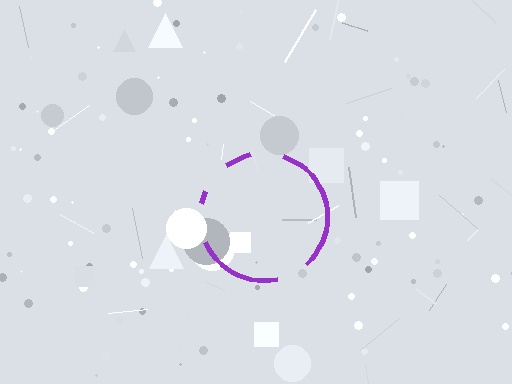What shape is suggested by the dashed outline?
The dashed outline suggests a circle.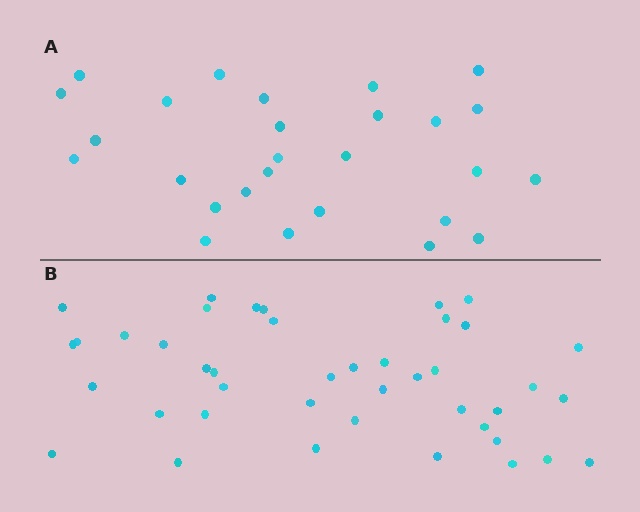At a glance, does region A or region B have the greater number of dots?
Region B (the bottom region) has more dots.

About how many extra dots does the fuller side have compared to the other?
Region B has approximately 15 more dots than region A.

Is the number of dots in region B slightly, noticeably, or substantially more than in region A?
Region B has substantially more. The ratio is roughly 1.6 to 1.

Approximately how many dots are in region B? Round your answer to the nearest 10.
About 40 dots. (The exact count is 42, which rounds to 40.)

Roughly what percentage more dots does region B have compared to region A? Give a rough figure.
About 55% more.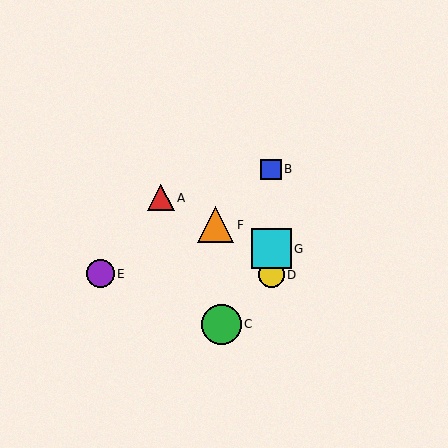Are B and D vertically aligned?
Yes, both are at x≈271.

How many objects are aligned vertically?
3 objects (B, D, G) are aligned vertically.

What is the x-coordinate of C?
Object C is at x≈221.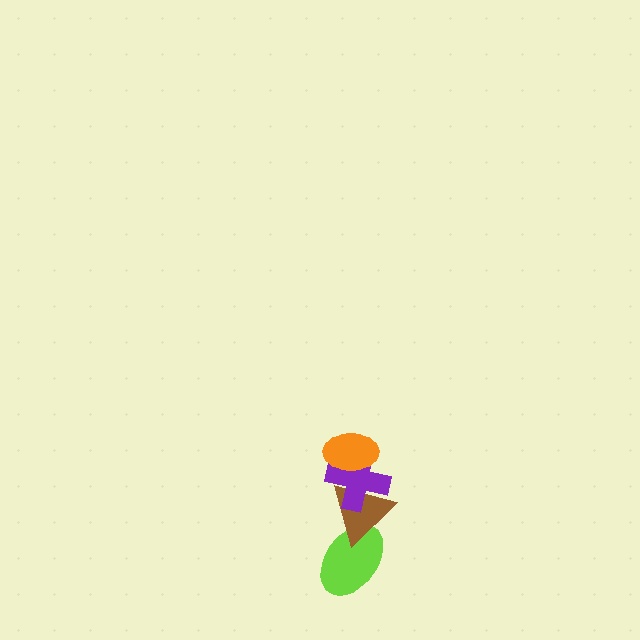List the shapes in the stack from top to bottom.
From top to bottom: the orange ellipse, the purple cross, the brown triangle, the lime ellipse.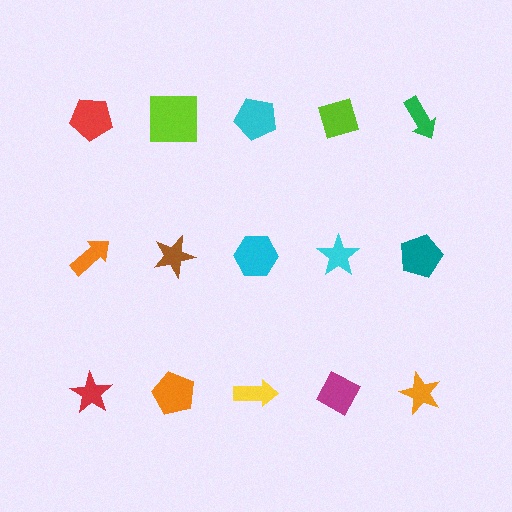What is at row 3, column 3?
A yellow arrow.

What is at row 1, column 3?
A cyan pentagon.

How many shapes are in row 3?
5 shapes.